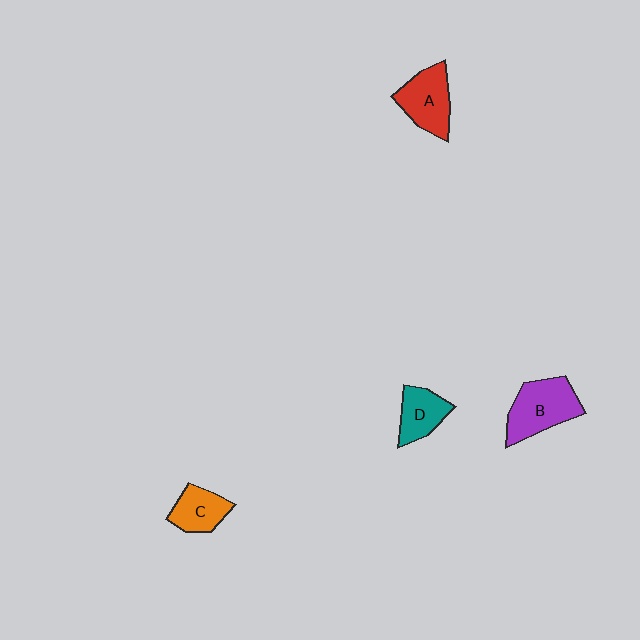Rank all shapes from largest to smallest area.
From largest to smallest: B (purple), A (red), D (teal), C (orange).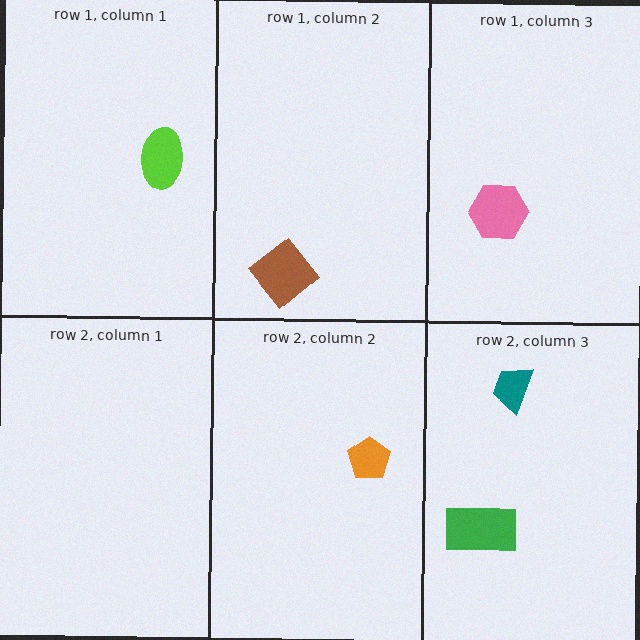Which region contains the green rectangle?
The row 2, column 3 region.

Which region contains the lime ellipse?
The row 1, column 1 region.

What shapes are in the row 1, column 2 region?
The brown diamond.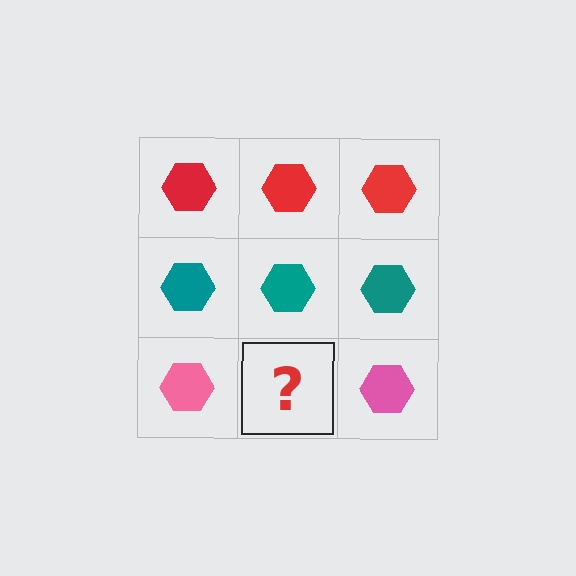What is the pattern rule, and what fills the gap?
The rule is that each row has a consistent color. The gap should be filled with a pink hexagon.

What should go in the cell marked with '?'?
The missing cell should contain a pink hexagon.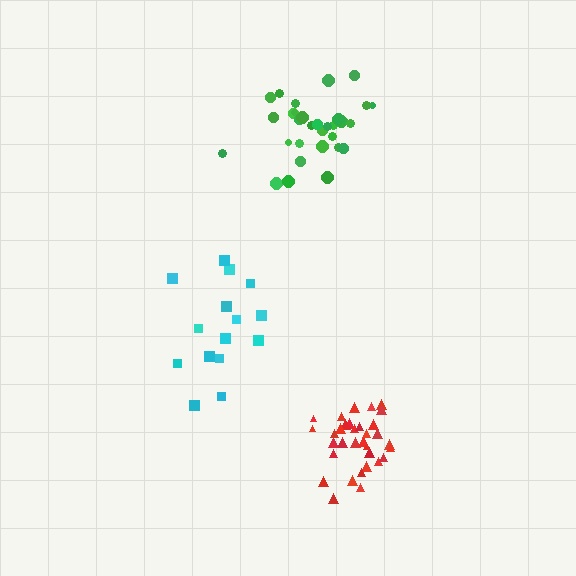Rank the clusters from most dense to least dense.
red, green, cyan.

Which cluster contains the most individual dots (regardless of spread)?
Red (33).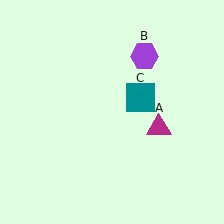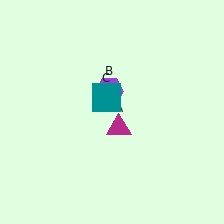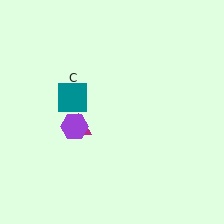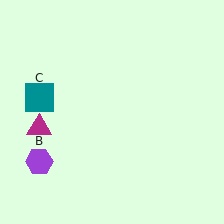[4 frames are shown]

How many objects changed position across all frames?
3 objects changed position: magenta triangle (object A), purple hexagon (object B), teal square (object C).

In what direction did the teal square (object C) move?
The teal square (object C) moved left.